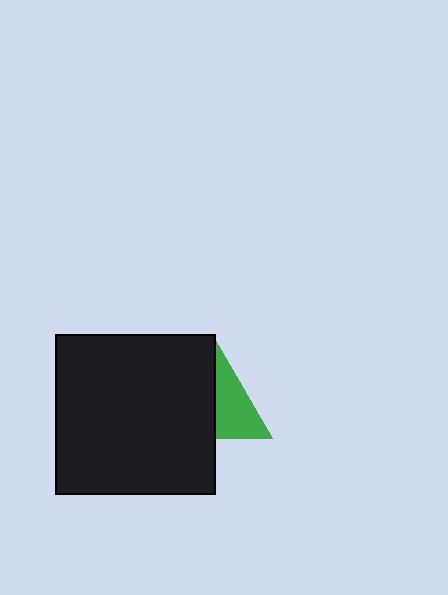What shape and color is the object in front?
The object in front is a black square.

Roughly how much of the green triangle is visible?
About half of it is visible (roughly 48%).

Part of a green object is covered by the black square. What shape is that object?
It is a triangle.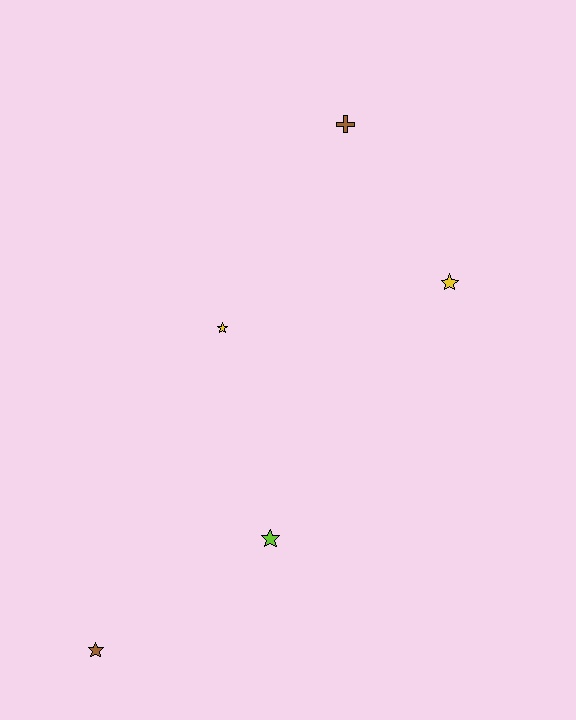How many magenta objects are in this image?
There are no magenta objects.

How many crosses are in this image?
There is 1 cross.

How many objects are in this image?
There are 5 objects.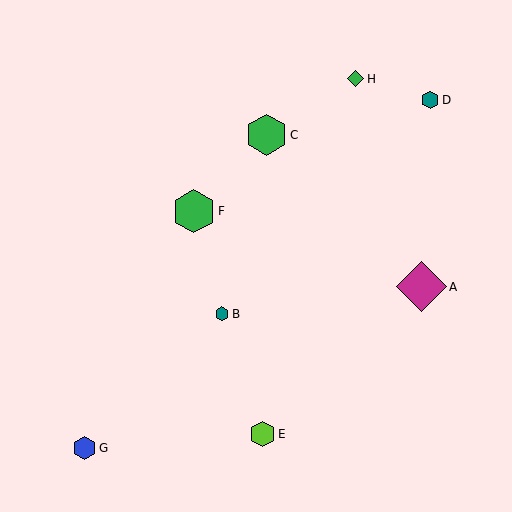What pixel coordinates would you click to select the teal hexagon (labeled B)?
Click at (222, 314) to select the teal hexagon B.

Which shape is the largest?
The magenta diamond (labeled A) is the largest.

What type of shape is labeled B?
Shape B is a teal hexagon.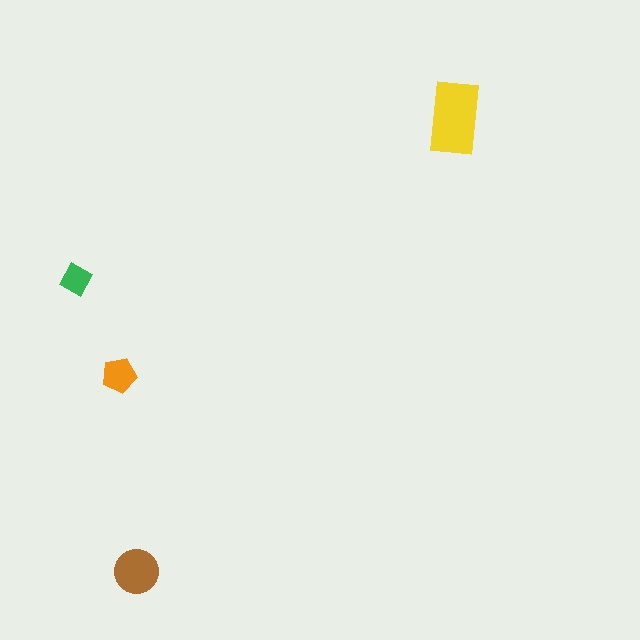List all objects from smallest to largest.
The green diamond, the orange pentagon, the brown circle, the yellow rectangle.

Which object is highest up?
The yellow rectangle is topmost.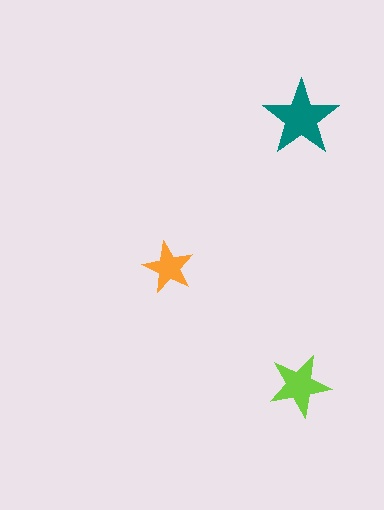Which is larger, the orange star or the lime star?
The lime one.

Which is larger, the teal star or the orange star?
The teal one.